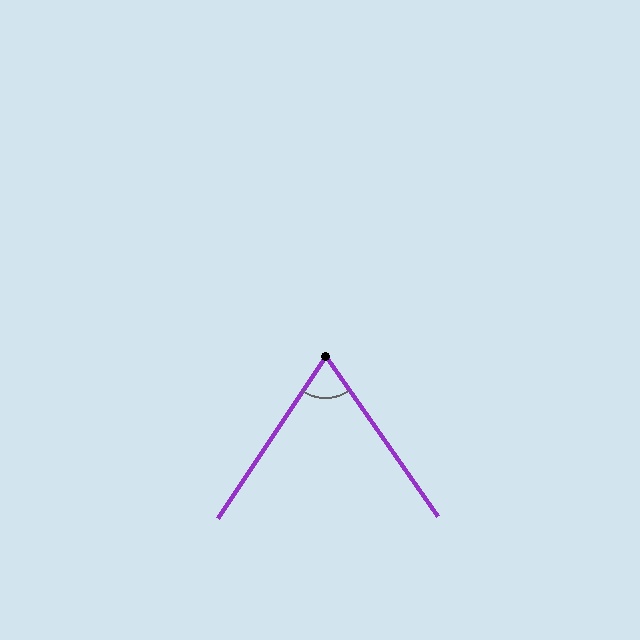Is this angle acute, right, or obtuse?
It is acute.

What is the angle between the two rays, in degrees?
Approximately 69 degrees.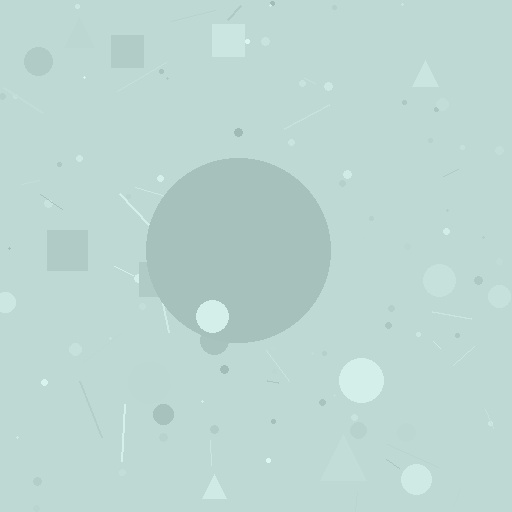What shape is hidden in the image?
A circle is hidden in the image.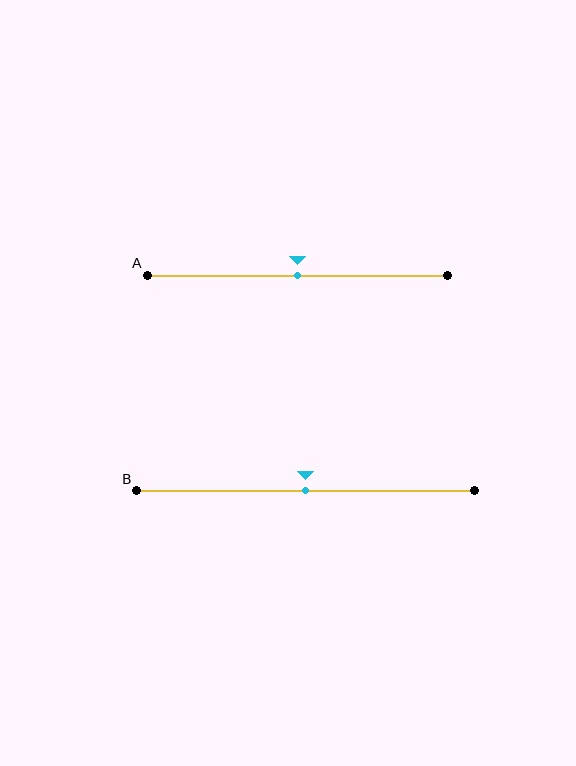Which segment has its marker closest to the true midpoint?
Segment A has its marker closest to the true midpoint.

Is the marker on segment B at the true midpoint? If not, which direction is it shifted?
Yes, the marker on segment B is at the true midpoint.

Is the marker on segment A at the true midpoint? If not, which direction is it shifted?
Yes, the marker on segment A is at the true midpoint.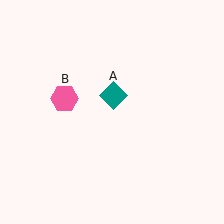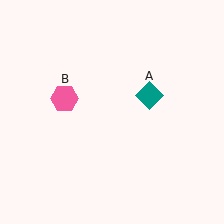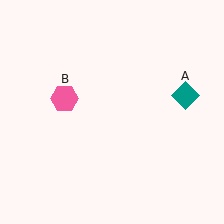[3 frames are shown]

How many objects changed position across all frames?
1 object changed position: teal diamond (object A).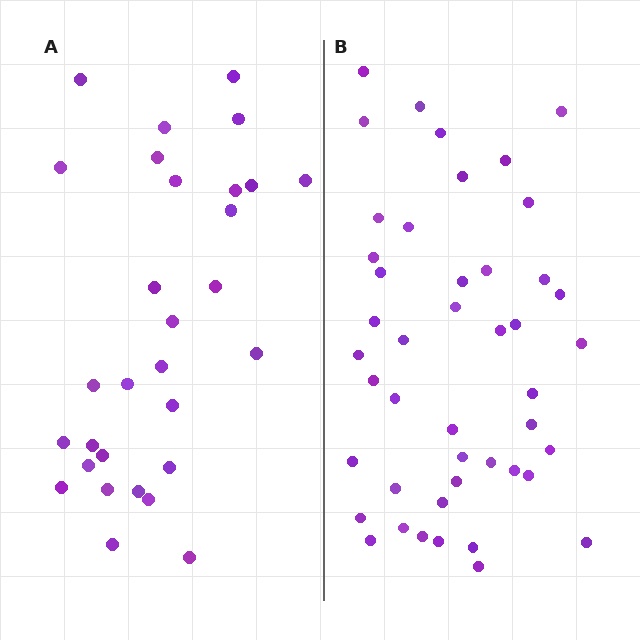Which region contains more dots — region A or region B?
Region B (the right region) has more dots.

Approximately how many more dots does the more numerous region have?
Region B has approximately 15 more dots than region A.